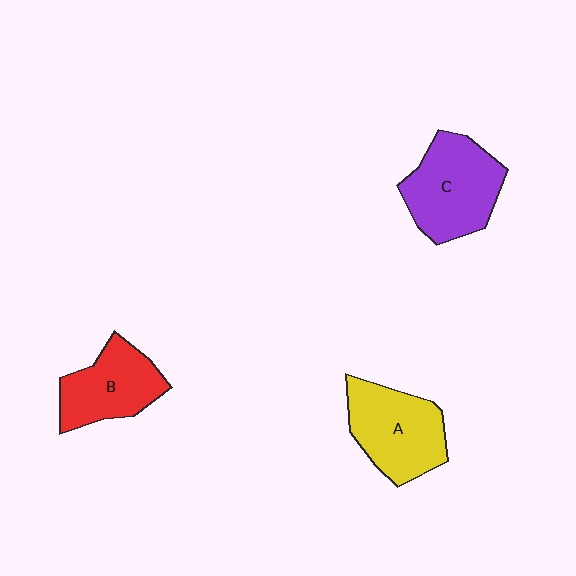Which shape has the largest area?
Shape C (purple).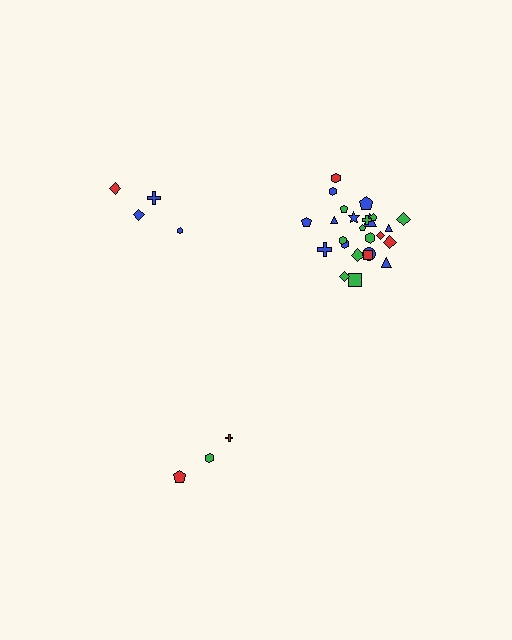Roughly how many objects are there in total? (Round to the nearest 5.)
Roughly 30 objects in total.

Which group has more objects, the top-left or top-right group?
The top-right group.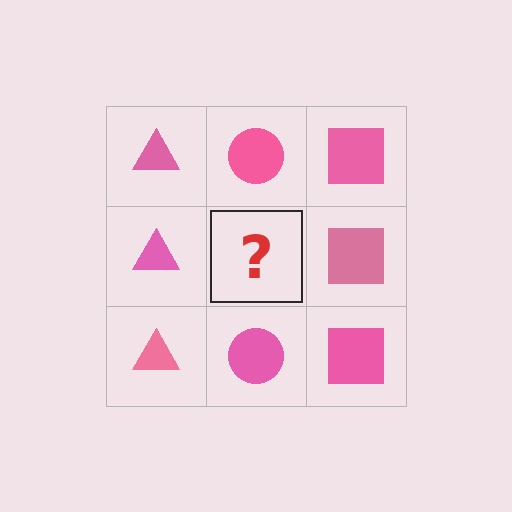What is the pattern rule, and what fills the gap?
The rule is that each column has a consistent shape. The gap should be filled with a pink circle.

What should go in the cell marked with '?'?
The missing cell should contain a pink circle.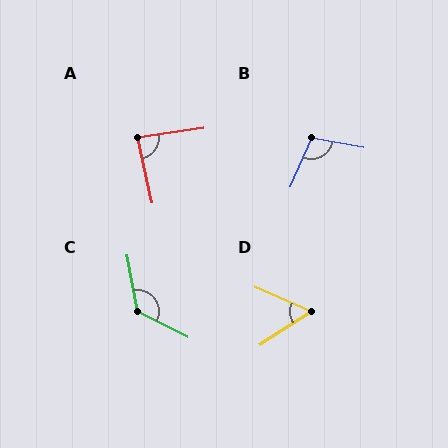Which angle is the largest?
C, at approximately 127 degrees.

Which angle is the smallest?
D, at approximately 56 degrees.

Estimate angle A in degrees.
Approximately 85 degrees.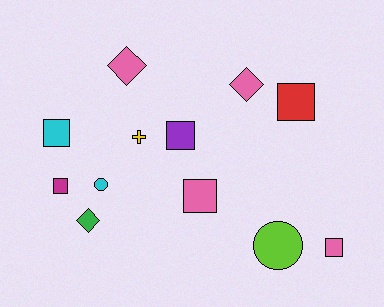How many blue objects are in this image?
There are no blue objects.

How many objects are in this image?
There are 12 objects.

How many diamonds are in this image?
There are 3 diamonds.